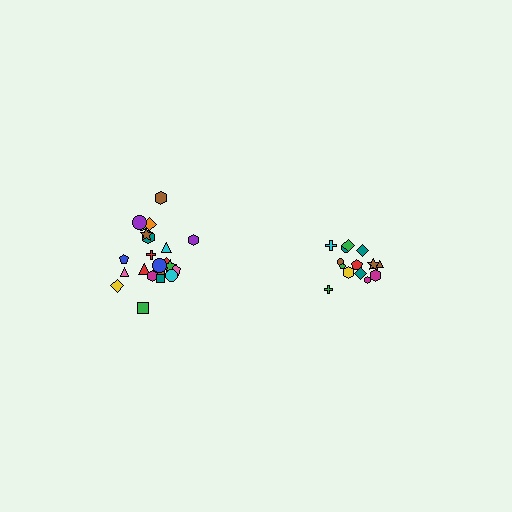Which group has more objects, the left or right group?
The left group.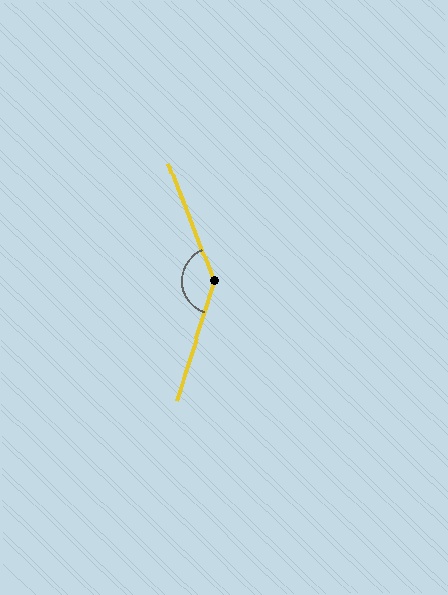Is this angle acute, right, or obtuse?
It is obtuse.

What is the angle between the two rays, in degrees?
Approximately 141 degrees.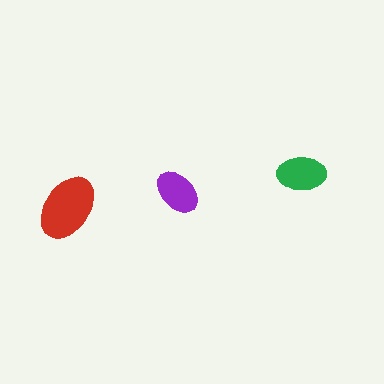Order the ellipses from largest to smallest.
the red one, the green one, the purple one.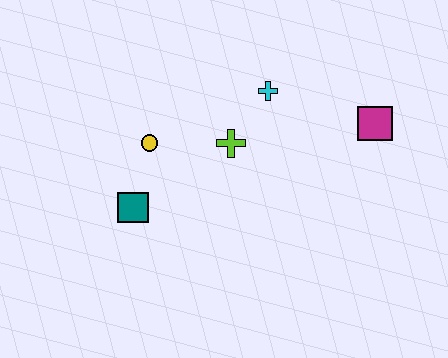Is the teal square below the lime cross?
Yes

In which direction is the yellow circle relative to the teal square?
The yellow circle is above the teal square.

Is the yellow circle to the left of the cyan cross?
Yes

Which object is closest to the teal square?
The yellow circle is closest to the teal square.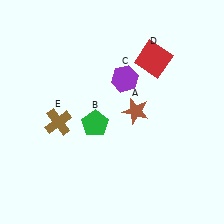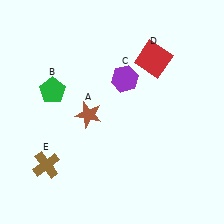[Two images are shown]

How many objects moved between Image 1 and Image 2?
3 objects moved between the two images.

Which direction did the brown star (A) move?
The brown star (A) moved left.